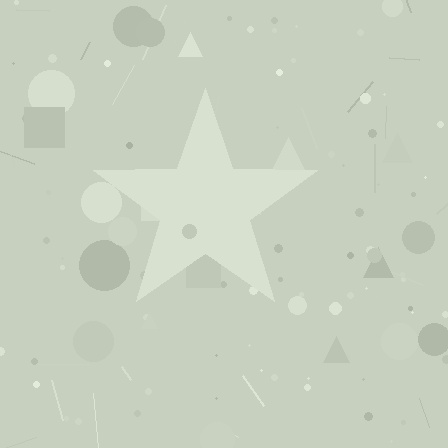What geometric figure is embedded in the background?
A star is embedded in the background.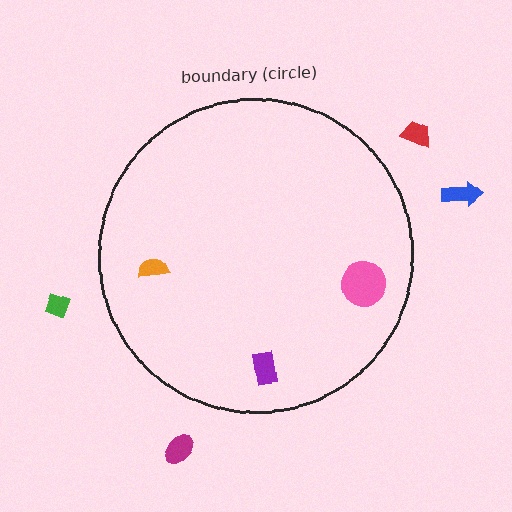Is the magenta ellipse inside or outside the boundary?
Outside.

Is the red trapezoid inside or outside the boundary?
Outside.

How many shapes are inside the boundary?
3 inside, 4 outside.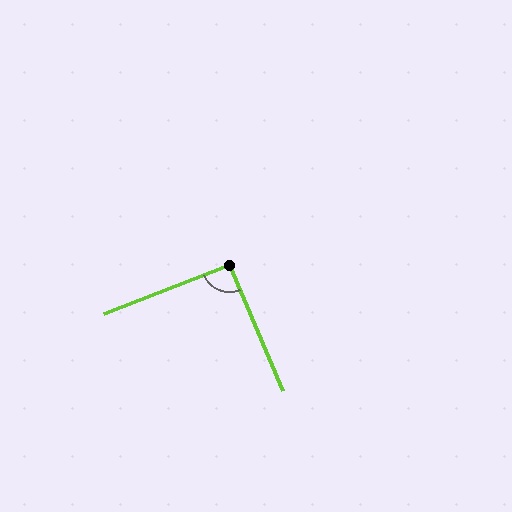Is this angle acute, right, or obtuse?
It is approximately a right angle.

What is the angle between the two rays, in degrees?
Approximately 91 degrees.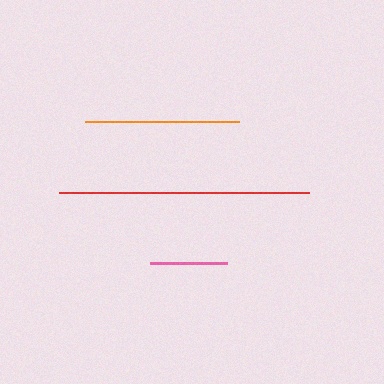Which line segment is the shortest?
The pink line is the shortest at approximately 77 pixels.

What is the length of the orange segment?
The orange segment is approximately 155 pixels long.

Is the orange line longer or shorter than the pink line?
The orange line is longer than the pink line.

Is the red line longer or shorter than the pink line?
The red line is longer than the pink line.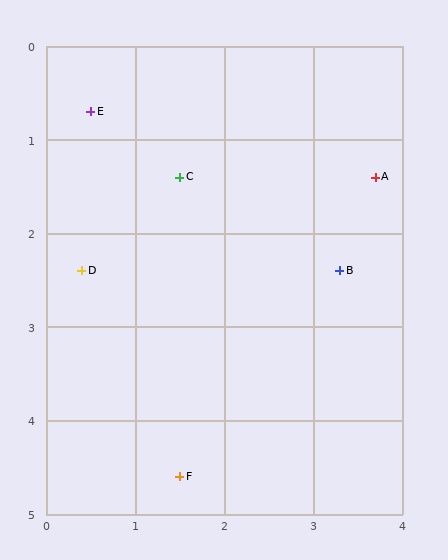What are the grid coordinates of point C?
Point C is at approximately (1.5, 1.4).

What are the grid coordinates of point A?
Point A is at approximately (3.7, 1.4).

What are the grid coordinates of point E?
Point E is at approximately (0.5, 0.7).